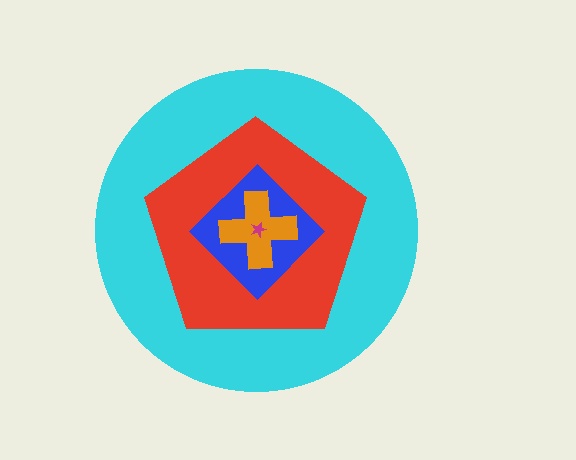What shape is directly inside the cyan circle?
The red pentagon.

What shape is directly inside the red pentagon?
The blue diamond.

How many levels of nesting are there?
5.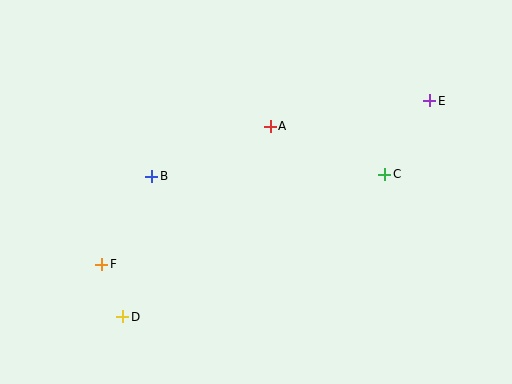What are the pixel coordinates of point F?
Point F is at (102, 264).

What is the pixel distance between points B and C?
The distance between B and C is 233 pixels.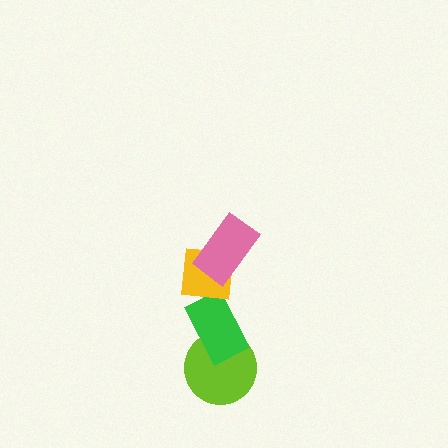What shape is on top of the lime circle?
The green rectangle is on top of the lime circle.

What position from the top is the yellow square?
The yellow square is 2nd from the top.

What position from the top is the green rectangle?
The green rectangle is 3rd from the top.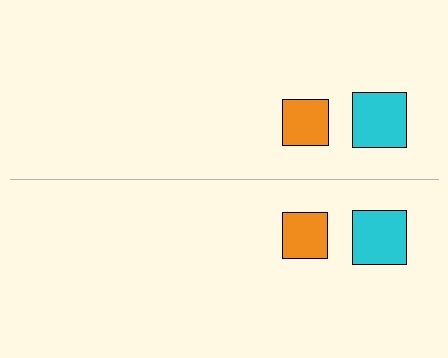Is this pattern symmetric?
Yes, this pattern has bilateral (reflection) symmetry.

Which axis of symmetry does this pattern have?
The pattern has a horizontal axis of symmetry running through the center of the image.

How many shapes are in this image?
There are 4 shapes in this image.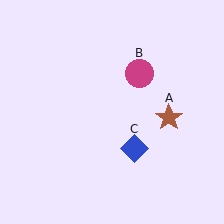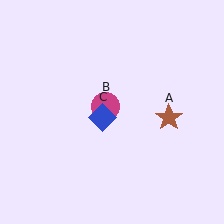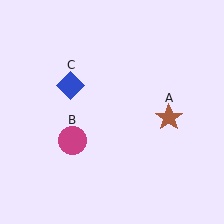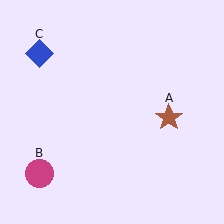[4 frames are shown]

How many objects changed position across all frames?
2 objects changed position: magenta circle (object B), blue diamond (object C).